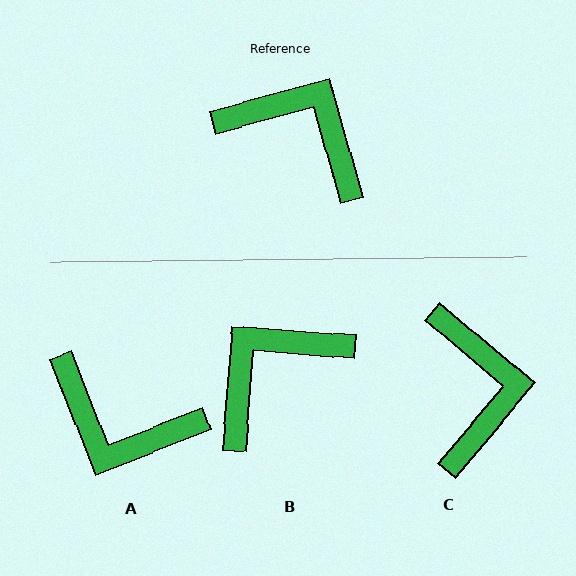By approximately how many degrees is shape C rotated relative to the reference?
Approximately 56 degrees clockwise.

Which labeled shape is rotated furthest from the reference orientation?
A, about 174 degrees away.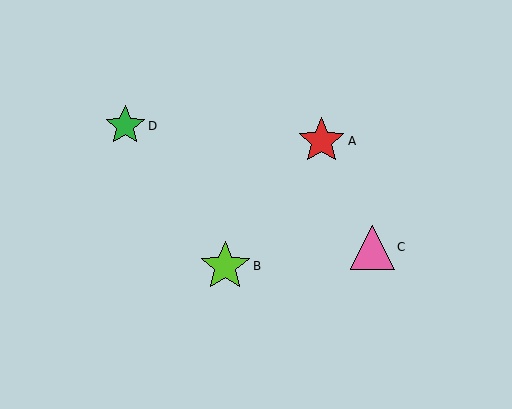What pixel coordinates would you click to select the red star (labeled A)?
Click at (321, 141) to select the red star A.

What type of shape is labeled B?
Shape B is a lime star.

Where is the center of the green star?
The center of the green star is at (125, 126).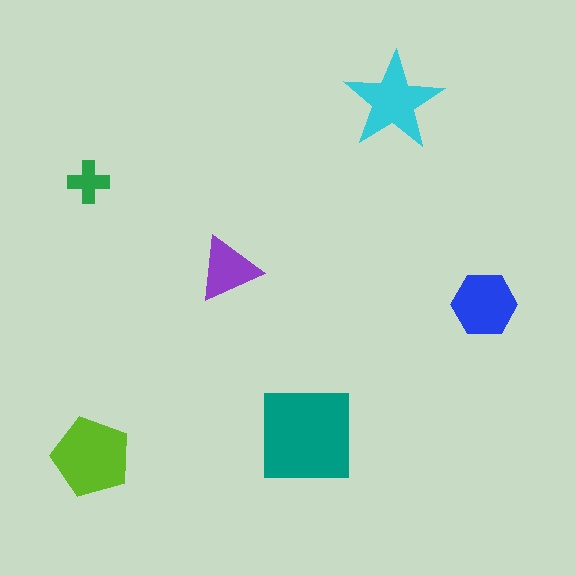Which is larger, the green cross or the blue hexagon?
The blue hexagon.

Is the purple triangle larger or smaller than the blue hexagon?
Smaller.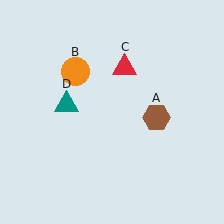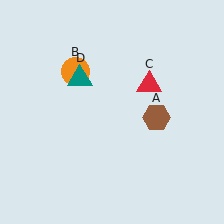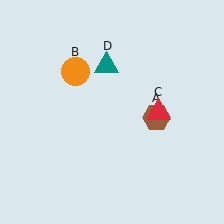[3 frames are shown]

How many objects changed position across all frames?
2 objects changed position: red triangle (object C), teal triangle (object D).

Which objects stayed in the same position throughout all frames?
Brown hexagon (object A) and orange circle (object B) remained stationary.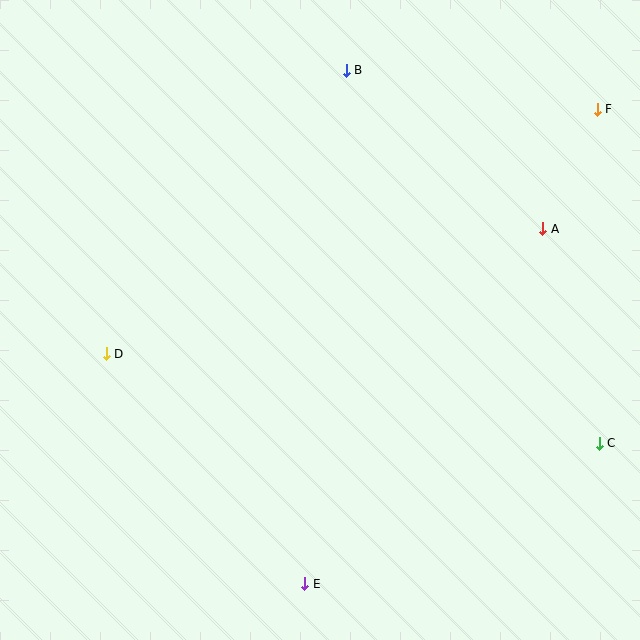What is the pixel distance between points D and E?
The distance between D and E is 304 pixels.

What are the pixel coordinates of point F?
Point F is at (597, 109).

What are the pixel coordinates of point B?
Point B is at (346, 70).